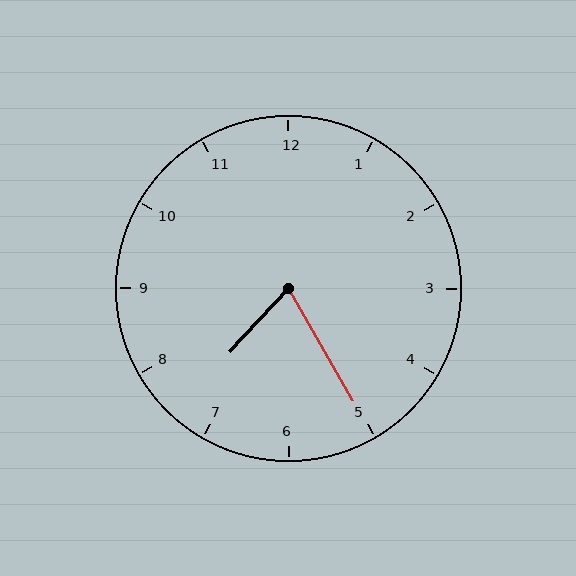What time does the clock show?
7:25.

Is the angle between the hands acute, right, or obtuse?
It is acute.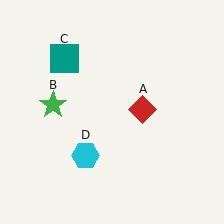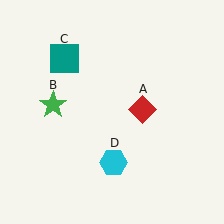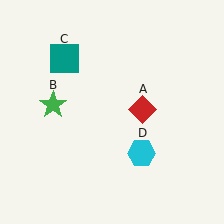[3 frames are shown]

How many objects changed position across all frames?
1 object changed position: cyan hexagon (object D).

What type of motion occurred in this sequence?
The cyan hexagon (object D) rotated counterclockwise around the center of the scene.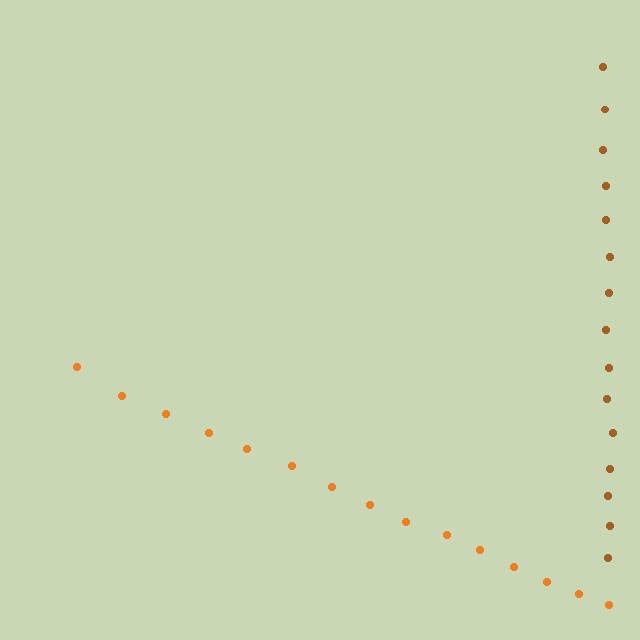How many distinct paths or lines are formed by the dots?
There are 2 distinct paths.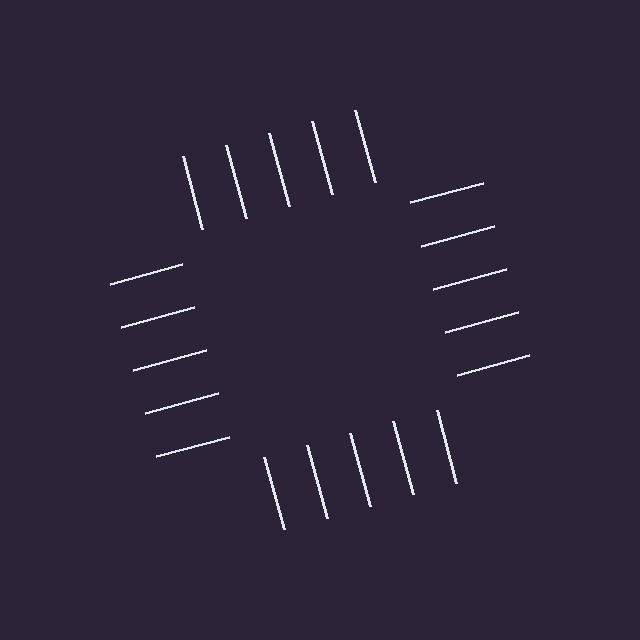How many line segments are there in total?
20 — 5 along each of the 4 edges.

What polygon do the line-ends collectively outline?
An illusory square — the line segments terminate on its edges but no continuous stroke is drawn.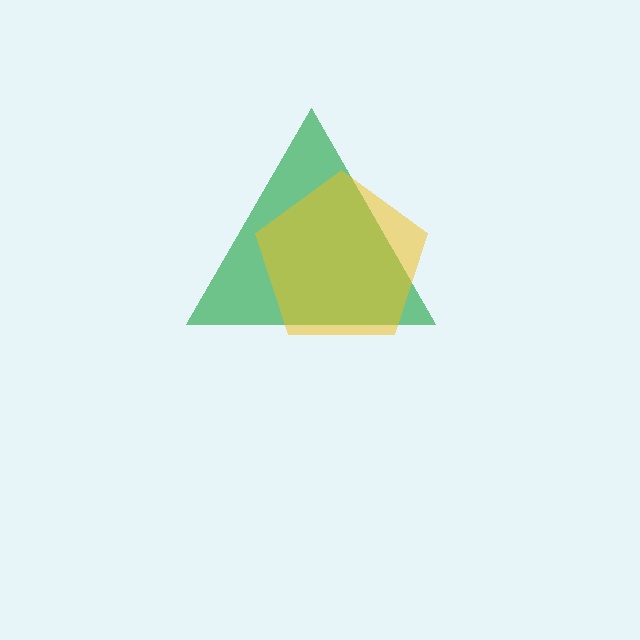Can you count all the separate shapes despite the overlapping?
Yes, there are 2 separate shapes.